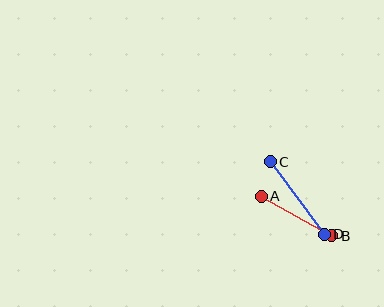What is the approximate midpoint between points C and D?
The midpoint is at approximately (297, 198) pixels.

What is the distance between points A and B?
The distance is approximately 81 pixels.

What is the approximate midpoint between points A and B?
The midpoint is at approximately (297, 216) pixels.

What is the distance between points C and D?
The distance is approximately 91 pixels.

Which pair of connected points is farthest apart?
Points C and D are farthest apart.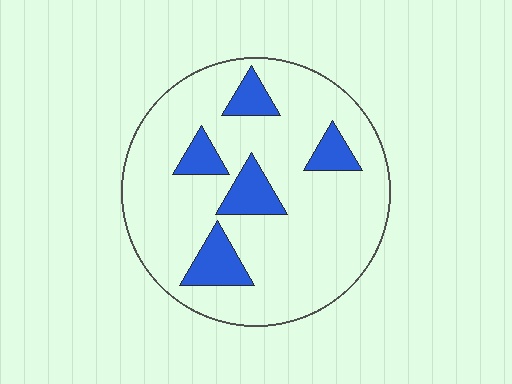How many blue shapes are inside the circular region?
5.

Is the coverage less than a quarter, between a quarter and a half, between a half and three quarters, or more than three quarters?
Less than a quarter.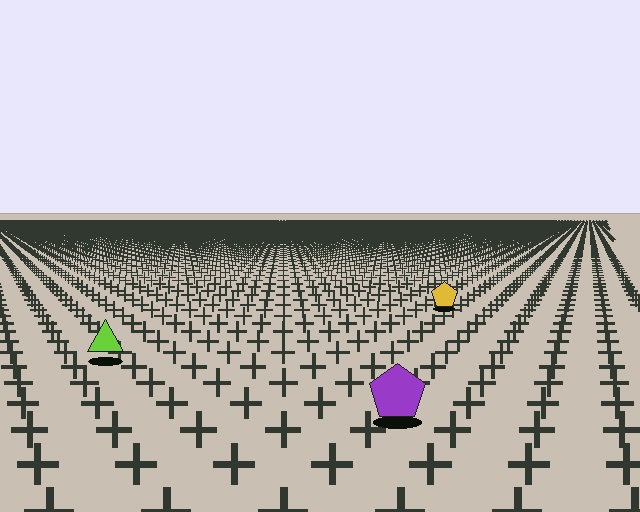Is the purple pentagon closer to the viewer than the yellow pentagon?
Yes. The purple pentagon is closer — you can tell from the texture gradient: the ground texture is coarser near it.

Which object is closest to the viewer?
The purple pentagon is closest. The texture marks near it are larger and more spread out.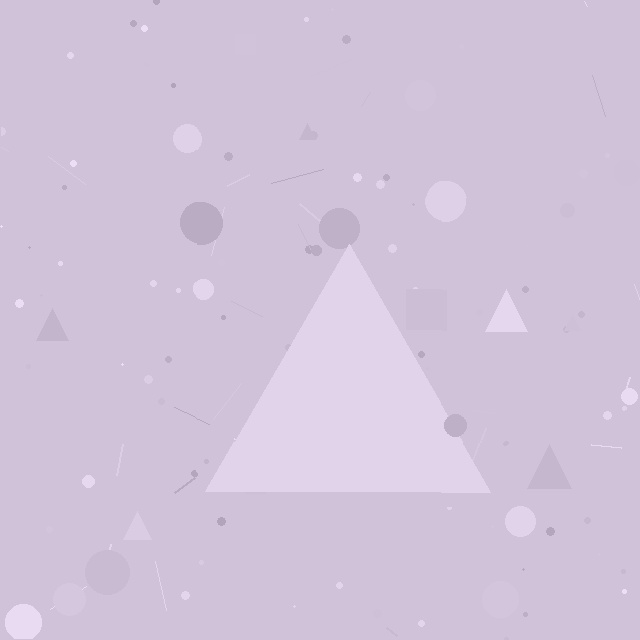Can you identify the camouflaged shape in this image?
The camouflaged shape is a triangle.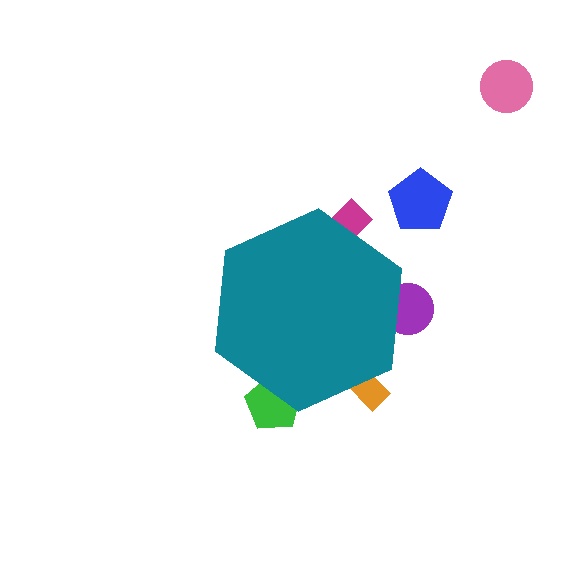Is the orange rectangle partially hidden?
Yes, the orange rectangle is partially hidden behind the teal hexagon.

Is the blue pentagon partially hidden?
No, the blue pentagon is fully visible.